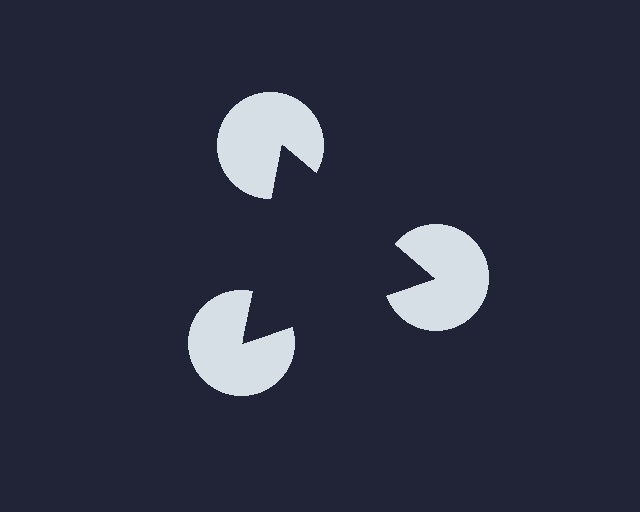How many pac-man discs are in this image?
There are 3 — one at each vertex of the illusory triangle.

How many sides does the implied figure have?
3 sides.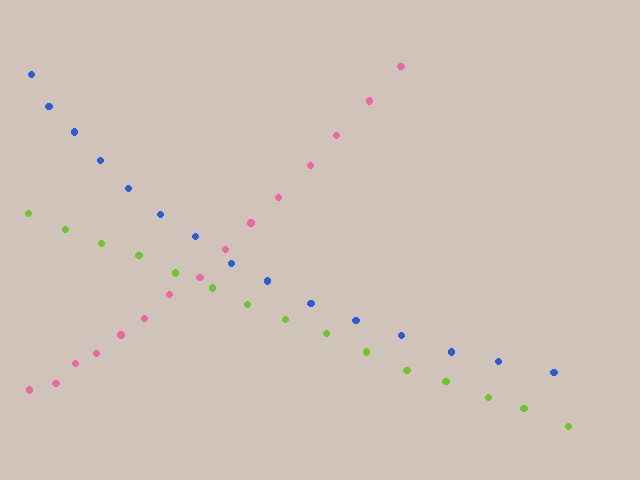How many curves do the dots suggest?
There are 3 distinct paths.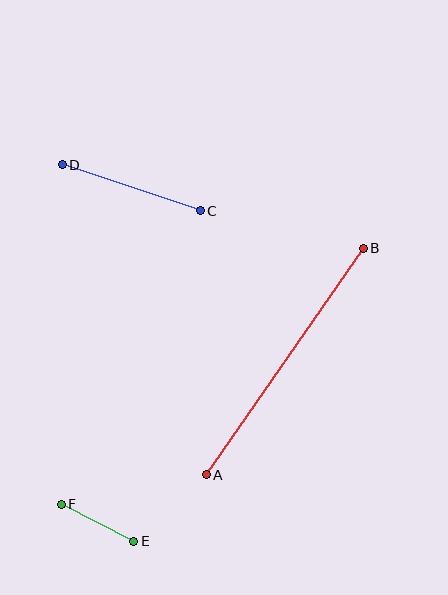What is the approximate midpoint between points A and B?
The midpoint is at approximately (285, 362) pixels.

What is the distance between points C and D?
The distance is approximately 145 pixels.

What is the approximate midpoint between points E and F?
The midpoint is at approximately (98, 523) pixels.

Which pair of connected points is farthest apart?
Points A and B are farthest apart.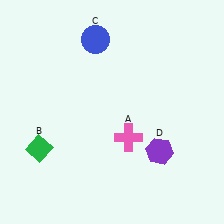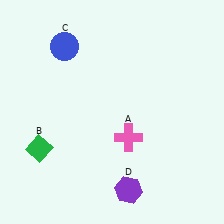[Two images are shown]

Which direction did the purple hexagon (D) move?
The purple hexagon (D) moved down.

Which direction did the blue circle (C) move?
The blue circle (C) moved left.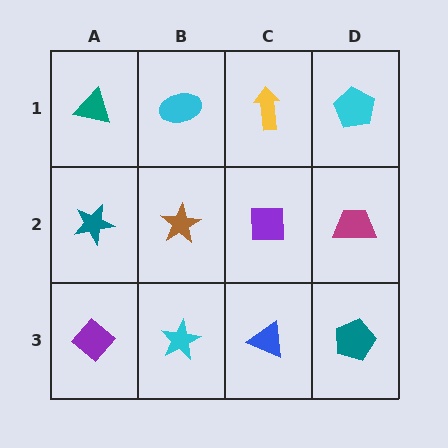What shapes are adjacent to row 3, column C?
A purple square (row 2, column C), a cyan star (row 3, column B), a teal pentagon (row 3, column D).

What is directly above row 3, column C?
A purple square.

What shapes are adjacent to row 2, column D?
A cyan pentagon (row 1, column D), a teal pentagon (row 3, column D), a purple square (row 2, column C).